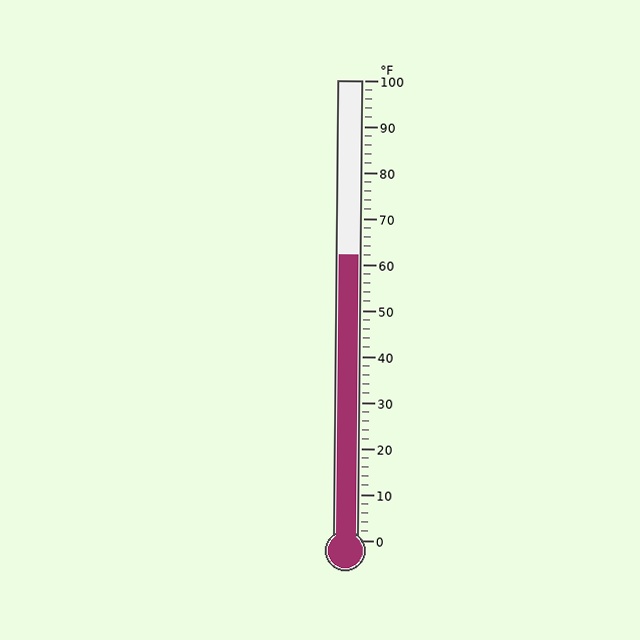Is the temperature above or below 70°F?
The temperature is below 70°F.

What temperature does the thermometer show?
The thermometer shows approximately 62°F.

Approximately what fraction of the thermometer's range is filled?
The thermometer is filled to approximately 60% of its range.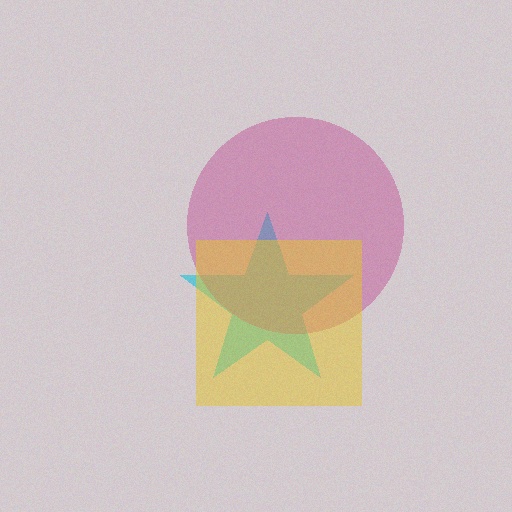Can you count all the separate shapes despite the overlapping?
Yes, there are 3 separate shapes.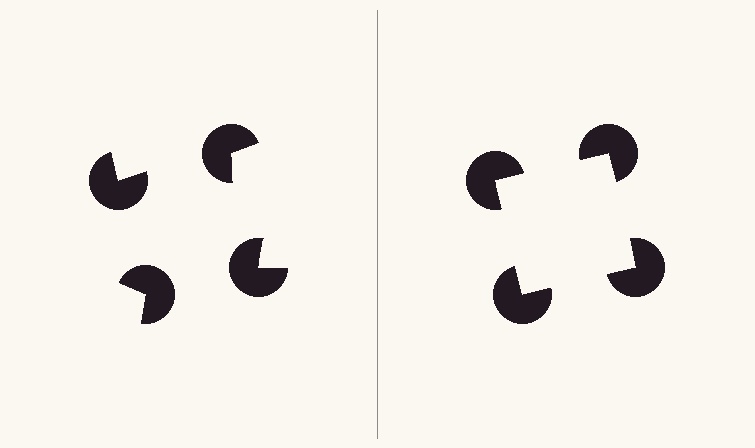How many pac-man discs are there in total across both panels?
8 — 4 on each side.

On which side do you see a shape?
An illusory square appears on the right side. On the left side the wedge cuts are rotated, so no coherent shape forms.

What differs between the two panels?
The pac-man discs are positioned identically on both sides; only the wedge orientations differ. On the right they align to a square; on the left they are misaligned.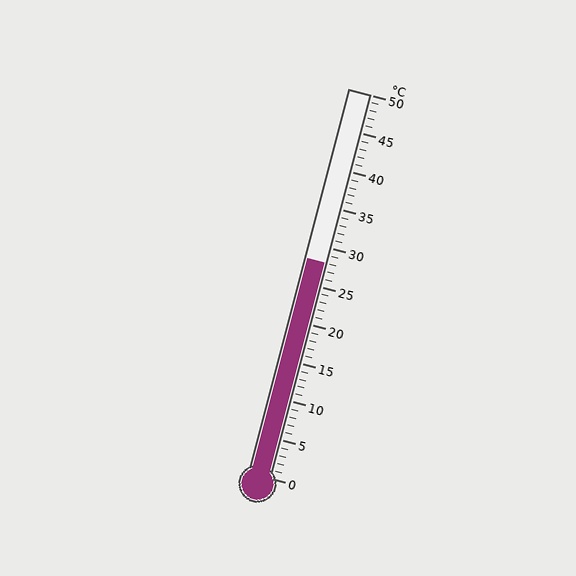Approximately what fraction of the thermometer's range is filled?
The thermometer is filled to approximately 55% of its range.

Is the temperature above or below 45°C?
The temperature is below 45°C.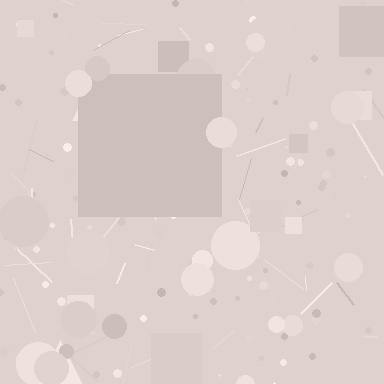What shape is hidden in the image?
A square is hidden in the image.